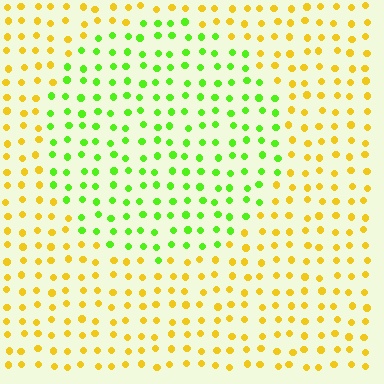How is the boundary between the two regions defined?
The boundary is defined purely by a slight shift in hue (about 57 degrees). Spacing, size, and orientation are identical on both sides.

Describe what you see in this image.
The image is filled with small yellow elements in a uniform arrangement. A circle-shaped region is visible where the elements are tinted to a slightly different hue, forming a subtle color boundary.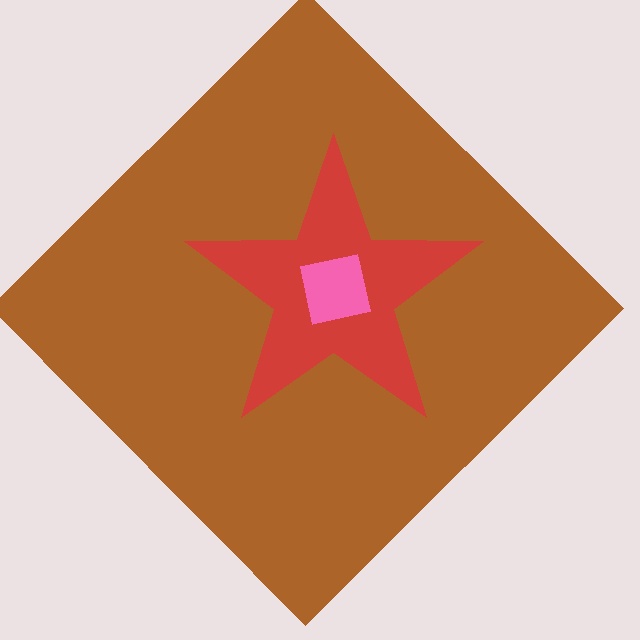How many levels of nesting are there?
3.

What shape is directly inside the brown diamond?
The red star.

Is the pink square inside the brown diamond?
Yes.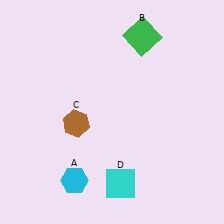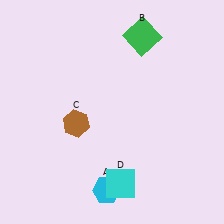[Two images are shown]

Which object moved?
The cyan hexagon (A) moved right.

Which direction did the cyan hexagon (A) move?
The cyan hexagon (A) moved right.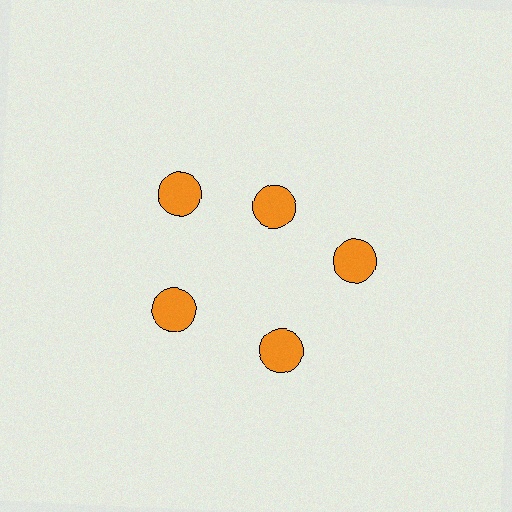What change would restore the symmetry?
The symmetry would be restored by moving it outward, back onto the ring so that all 5 circles sit at equal angles and equal distance from the center.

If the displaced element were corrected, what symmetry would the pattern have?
It would have 5-fold rotational symmetry — the pattern would map onto itself every 72 degrees.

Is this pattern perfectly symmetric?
No. The 5 orange circles are arranged in a ring, but one element near the 1 o'clock position is pulled inward toward the center, breaking the 5-fold rotational symmetry.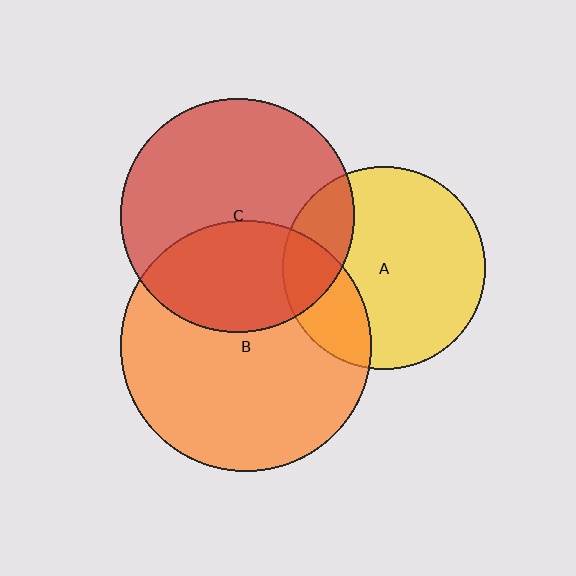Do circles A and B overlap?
Yes.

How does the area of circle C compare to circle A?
Approximately 1.3 times.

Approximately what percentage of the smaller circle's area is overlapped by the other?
Approximately 25%.